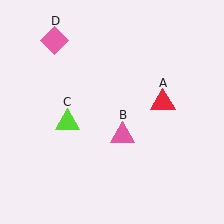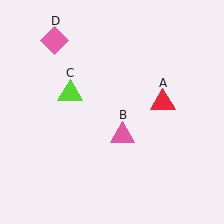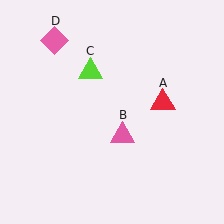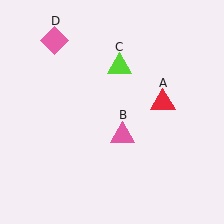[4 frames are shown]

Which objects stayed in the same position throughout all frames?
Red triangle (object A) and pink triangle (object B) and pink diamond (object D) remained stationary.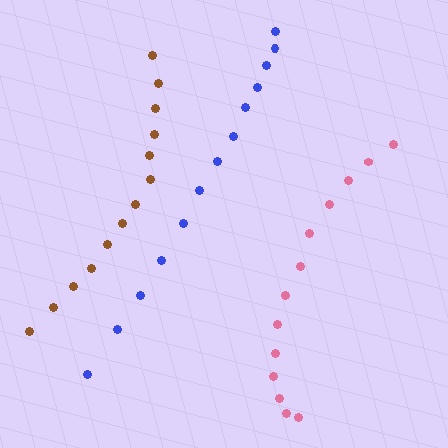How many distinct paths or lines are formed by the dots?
There are 3 distinct paths.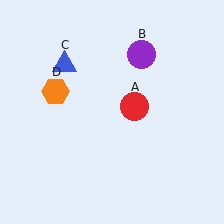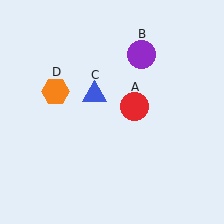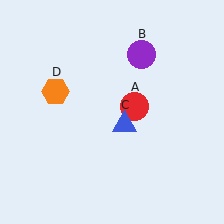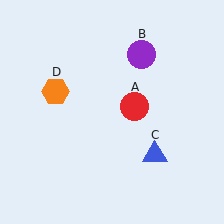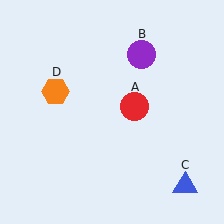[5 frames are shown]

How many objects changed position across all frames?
1 object changed position: blue triangle (object C).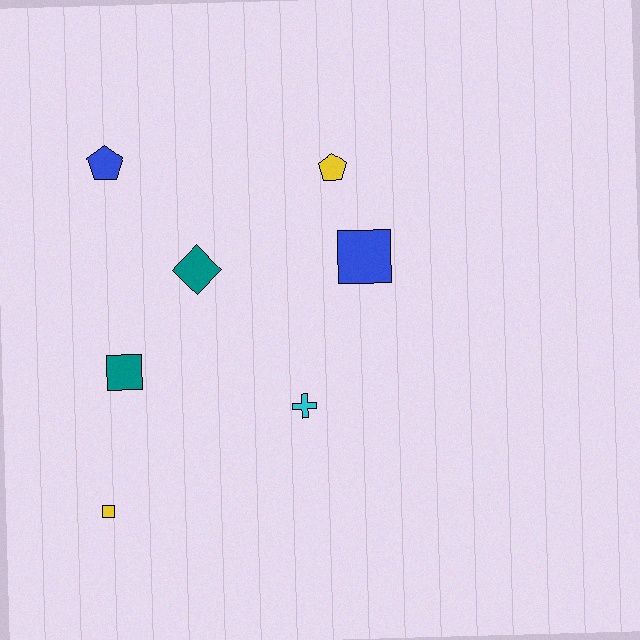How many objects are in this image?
There are 7 objects.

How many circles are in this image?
There are no circles.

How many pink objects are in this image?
There are no pink objects.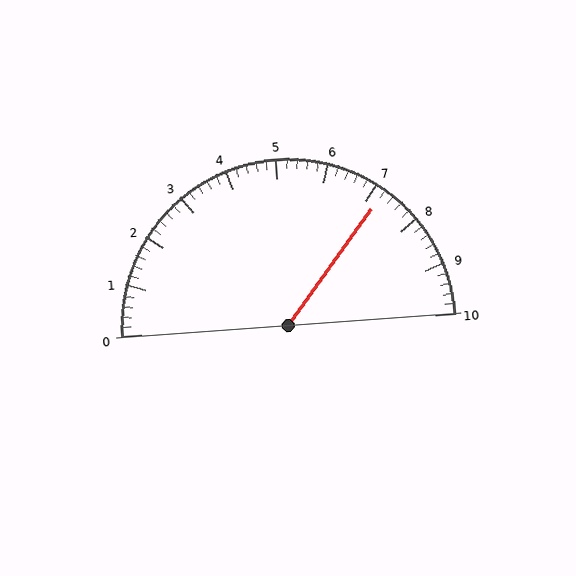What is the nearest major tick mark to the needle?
The nearest major tick mark is 7.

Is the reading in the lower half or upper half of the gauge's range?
The reading is in the upper half of the range (0 to 10).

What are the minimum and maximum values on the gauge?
The gauge ranges from 0 to 10.